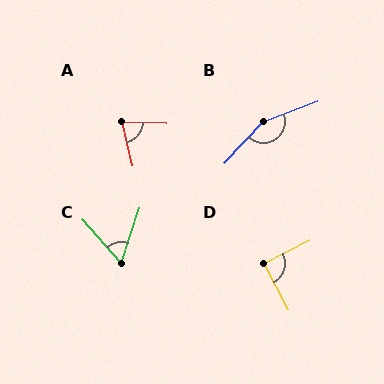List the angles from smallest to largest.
C (61°), A (75°), D (89°), B (153°).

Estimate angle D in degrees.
Approximately 89 degrees.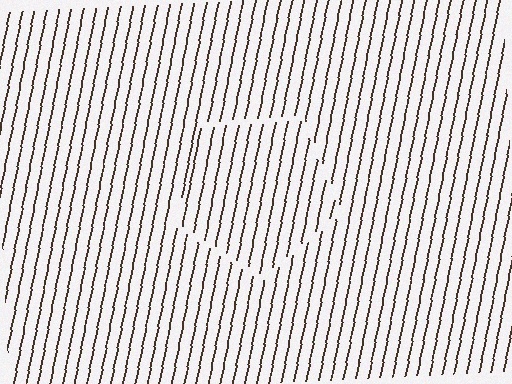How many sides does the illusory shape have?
5 sides — the line-ends trace a pentagon.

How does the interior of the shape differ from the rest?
The interior of the shape contains the same grating, shifted by half a period — the contour is defined by the phase discontinuity where line-ends from the inner and outer gratings abut.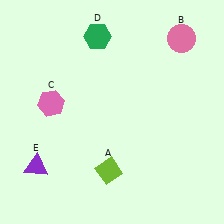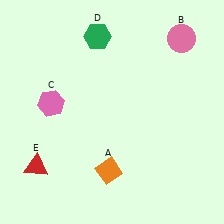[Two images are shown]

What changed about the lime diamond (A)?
In Image 1, A is lime. In Image 2, it changed to orange.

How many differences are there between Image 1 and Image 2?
There are 2 differences between the two images.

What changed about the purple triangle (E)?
In Image 1, E is purple. In Image 2, it changed to red.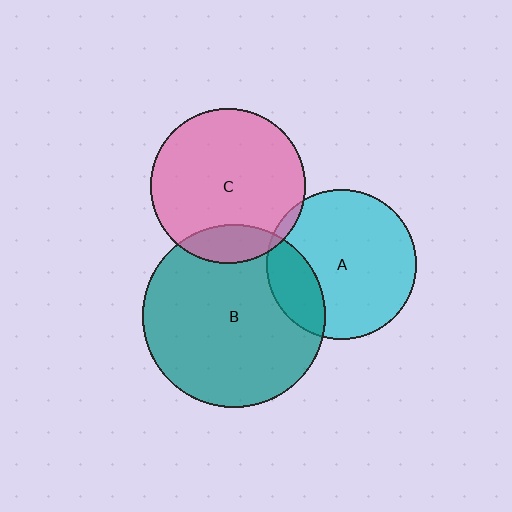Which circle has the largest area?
Circle B (teal).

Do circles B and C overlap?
Yes.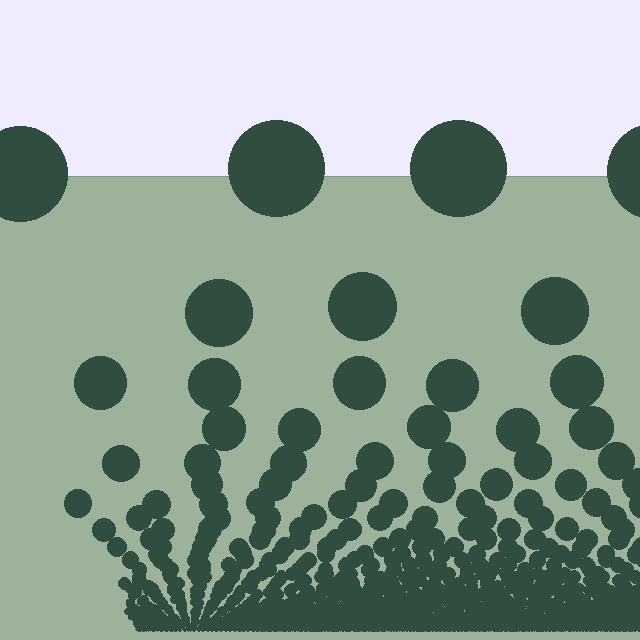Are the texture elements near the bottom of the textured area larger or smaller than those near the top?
Smaller. The gradient is inverted — elements near the bottom are smaller and denser.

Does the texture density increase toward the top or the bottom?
Density increases toward the bottom.